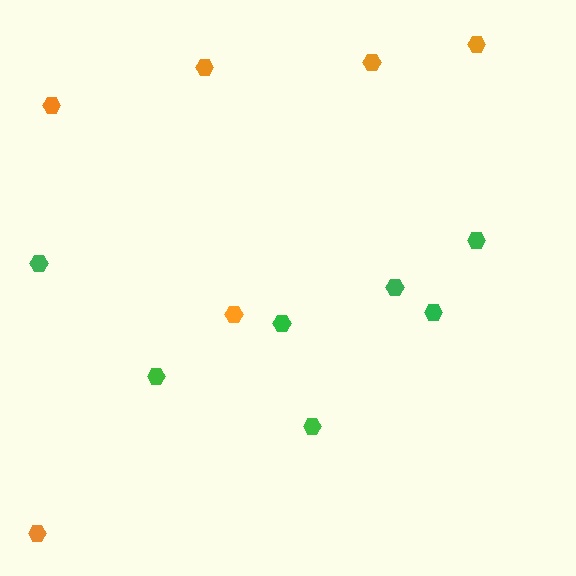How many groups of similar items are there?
There are 2 groups: one group of orange hexagons (6) and one group of green hexagons (7).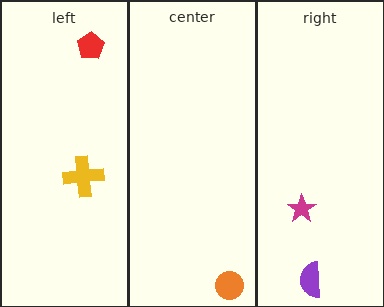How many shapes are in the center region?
1.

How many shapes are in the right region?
2.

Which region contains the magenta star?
The right region.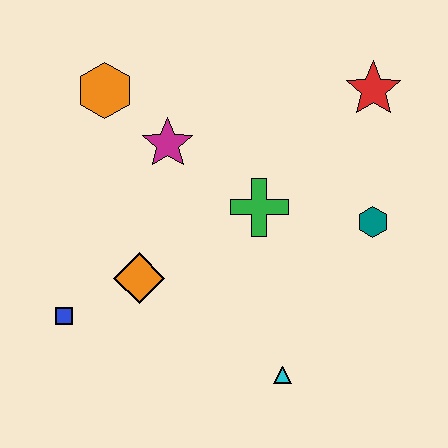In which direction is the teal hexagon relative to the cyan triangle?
The teal hexagon is above the cyan triangle.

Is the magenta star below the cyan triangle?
No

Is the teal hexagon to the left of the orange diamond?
No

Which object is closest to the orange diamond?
The blue square is closest to the orange diamond.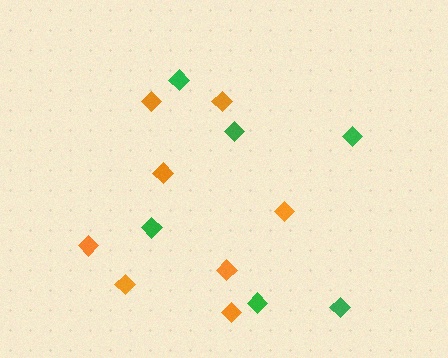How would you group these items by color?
There are 2 groups: one group of green diamonds (6) and one group of orange diamonds (8).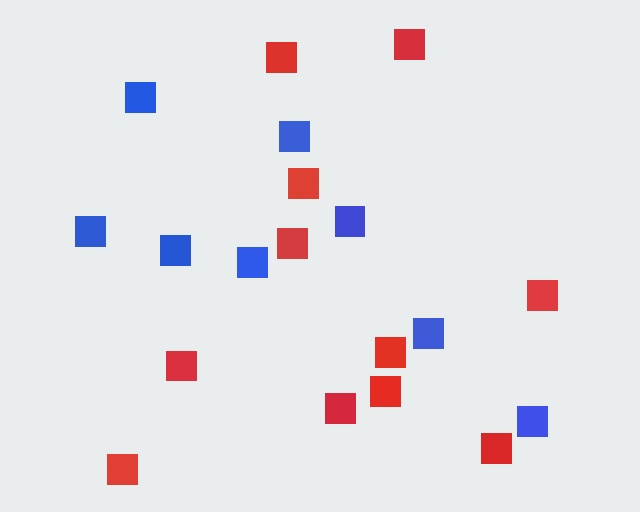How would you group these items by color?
There are 2 groups: one group of red squares (11) and one group of blue squares (8).